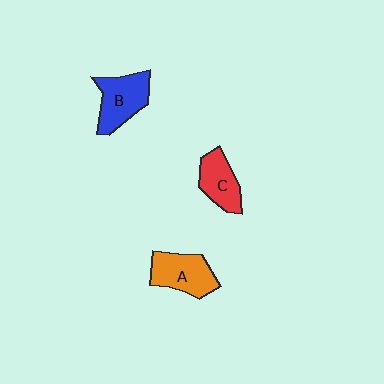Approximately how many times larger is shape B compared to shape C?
Approximately 1.2 times.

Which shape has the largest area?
Shape B (blue).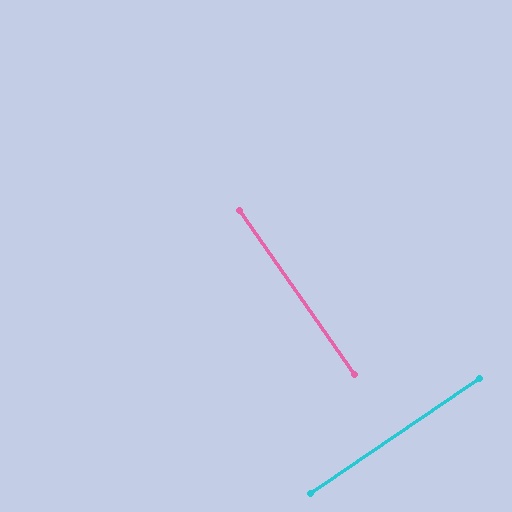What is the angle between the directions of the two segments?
Approximately 89 degrees.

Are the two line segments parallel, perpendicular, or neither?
Perpendicular — they meet at approximately 89°.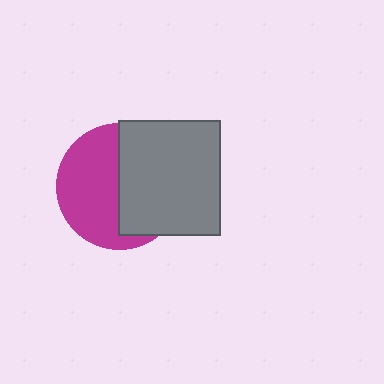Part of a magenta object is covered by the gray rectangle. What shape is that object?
It is a circle.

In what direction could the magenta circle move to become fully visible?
The magenta circle could move left. That would shift it out from behind the gray rectangle entirely.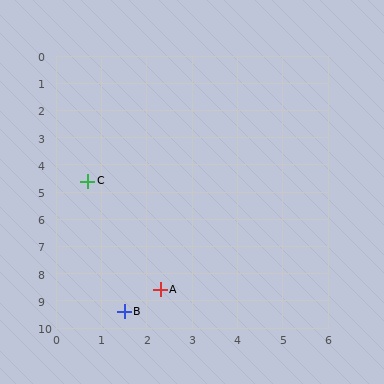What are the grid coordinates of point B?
Point B is at approximately (1.5, 9.4).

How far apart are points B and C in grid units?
Points B and C are about 4.9 grid units apart.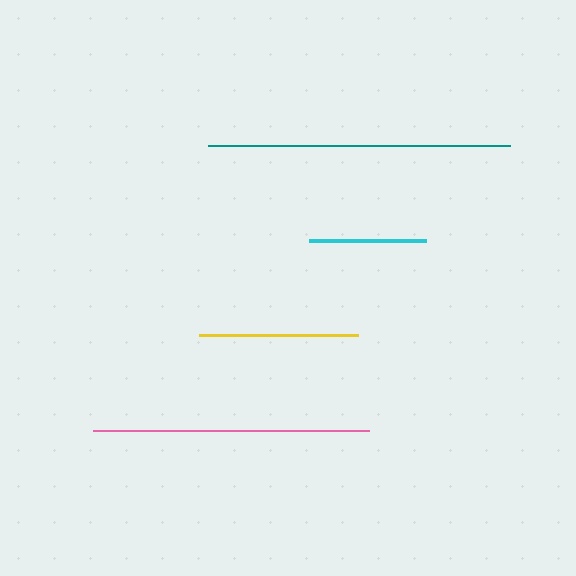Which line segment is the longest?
The teal line is the longest at approximately 301 pixels.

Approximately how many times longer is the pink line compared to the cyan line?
The pink line is approximately 2.3 times the length of the cyan line.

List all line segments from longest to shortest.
From longest to shortest: teal, pink, yellow, cyan.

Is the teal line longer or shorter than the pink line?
The teal line is longer than the pink line.